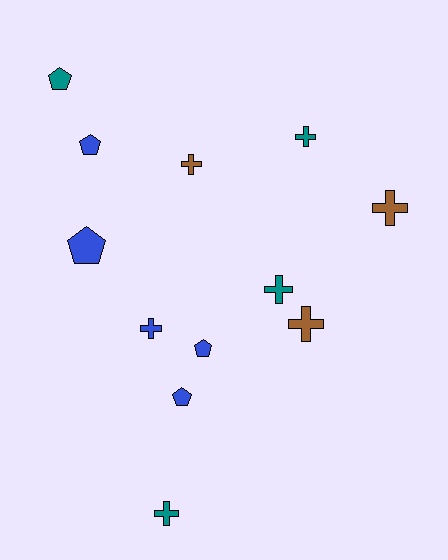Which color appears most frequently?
Blue, with 5 objects.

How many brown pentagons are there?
There are no brown pentagons.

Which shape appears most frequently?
Cross, with 7 objects.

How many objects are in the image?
There are 12 objects.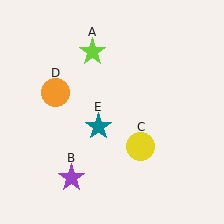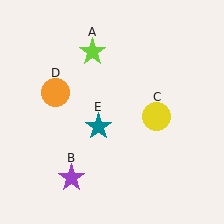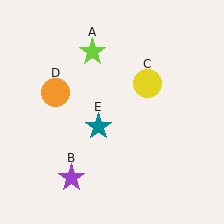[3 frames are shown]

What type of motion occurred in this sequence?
The yellow circle (object C) rotated counterclockwise around the center of the scene.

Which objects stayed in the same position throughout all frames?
Lime star (object A) and purple star (object B) and orange circle (object D) and teal star (object E) remained stationary.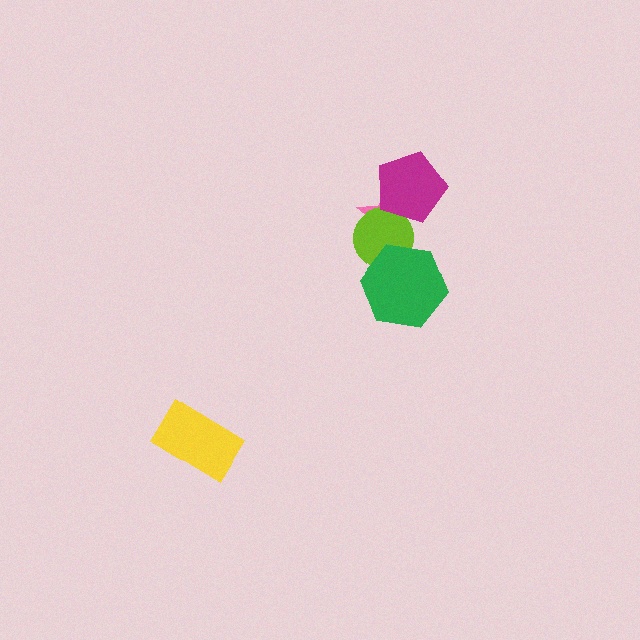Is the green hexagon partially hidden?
No, no other shape covers it.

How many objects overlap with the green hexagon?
1 object overlaps with the green hexagon.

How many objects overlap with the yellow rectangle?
0 objects overlap with the yellow rectangle.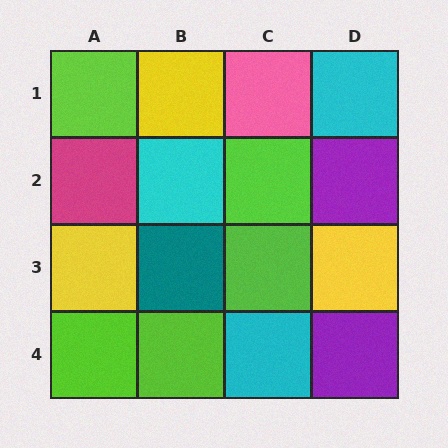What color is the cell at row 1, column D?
Cyan.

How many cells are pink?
1 cell is pink.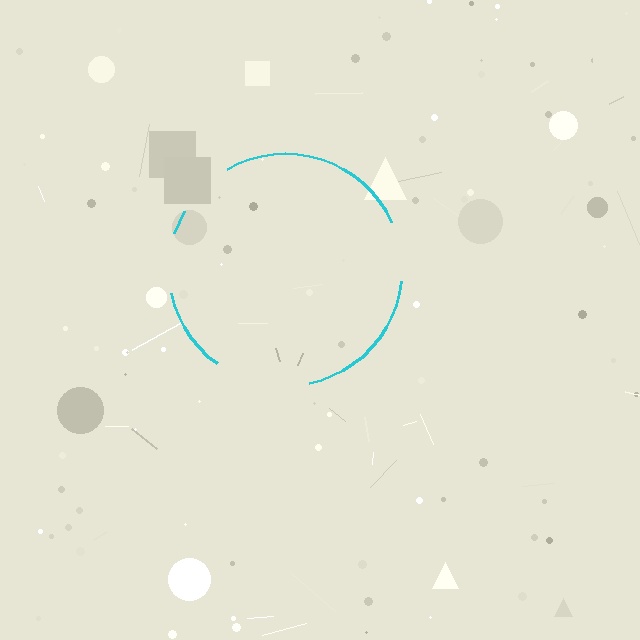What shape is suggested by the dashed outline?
The dashed outline suggests a circle.